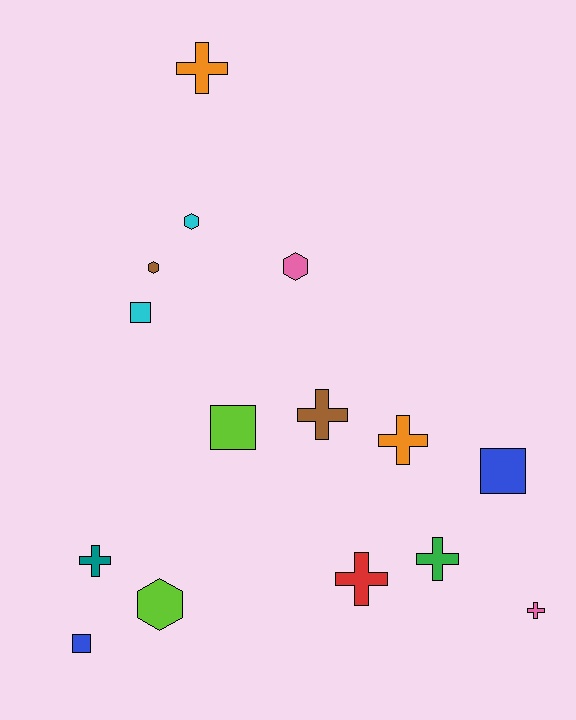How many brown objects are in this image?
There are 2 brown objects.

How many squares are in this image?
There are 4 squares.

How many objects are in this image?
There are 15 objects.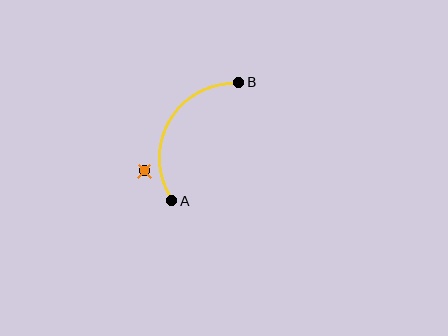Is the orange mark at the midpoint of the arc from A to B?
No — the orange mark does not lie on the arc at all. It sits slightly outside the curve.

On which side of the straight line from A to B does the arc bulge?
The arc bulges to the left of the straight line connecting A and B.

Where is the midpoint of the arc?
The arc midpoint is the point on the curve farthest from the straight line joining A and B. It sits to the left of that line.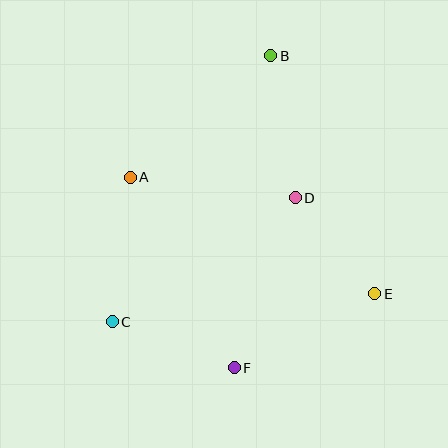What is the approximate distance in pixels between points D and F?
The distance between D and F is approximately 181 pixels.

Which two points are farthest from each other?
Points B and F are farthest from each other.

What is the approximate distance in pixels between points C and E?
The distance between C and E is approximately 264 pixels.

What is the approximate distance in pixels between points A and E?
The distance between A and E is approximately 271 pixels.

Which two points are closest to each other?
Points D and E are closest to each other.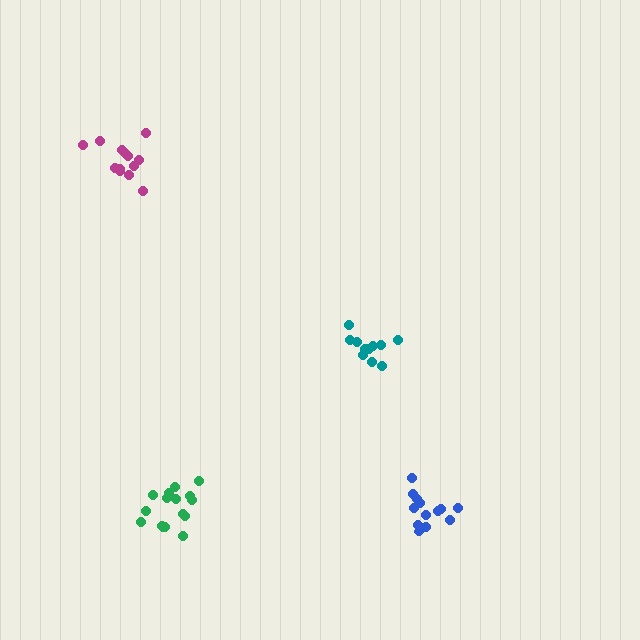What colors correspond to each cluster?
The clusters are colored: green, blue, teal, magenta.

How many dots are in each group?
Group 1: 16 dots, Group 2: 13 dots, Group 3: 11 dots, Group 4: 13 dots (53 total).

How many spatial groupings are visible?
There are 4 spatial groupings.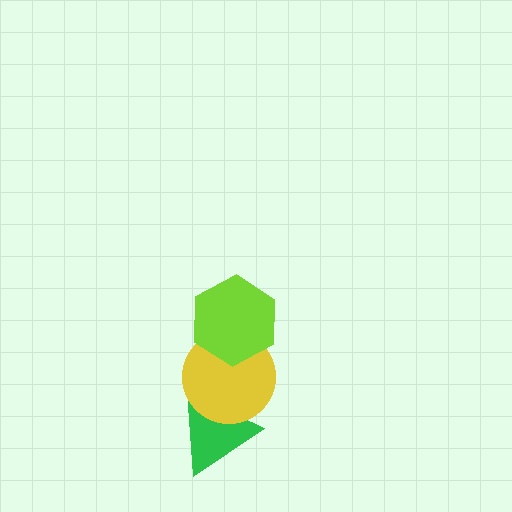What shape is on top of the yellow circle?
The lime hexagon is on top of the yellow circle.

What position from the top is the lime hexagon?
The lime hexagon is 1st from the top.